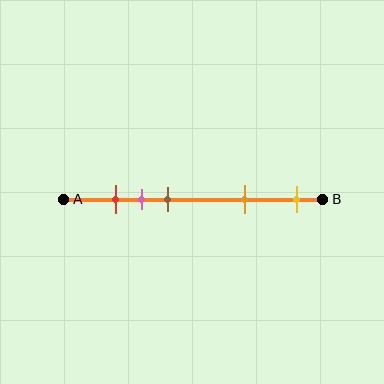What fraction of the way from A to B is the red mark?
The red mark is approximately 20% (0.2) of the way from A to B.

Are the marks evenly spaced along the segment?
No, the marks are not evenly spaced.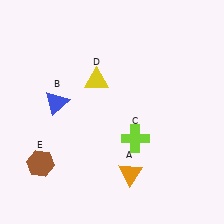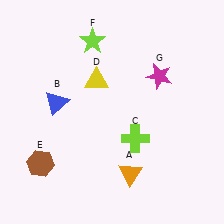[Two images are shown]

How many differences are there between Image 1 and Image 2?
There are 2 differences between the two images.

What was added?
A lime star (F), a magenta star (G) were added in Image 2.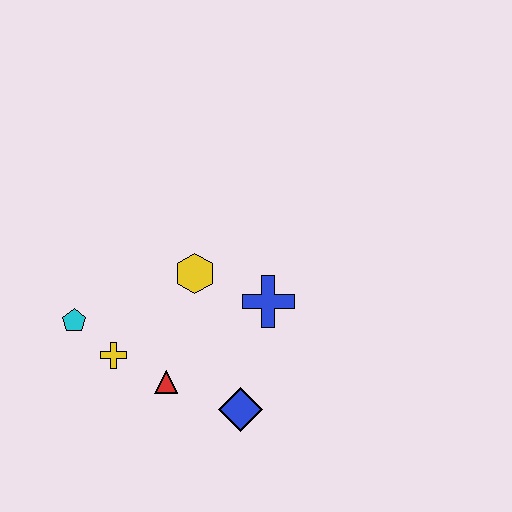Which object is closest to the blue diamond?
The red triangle is closest to the blue diamond.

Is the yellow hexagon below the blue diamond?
No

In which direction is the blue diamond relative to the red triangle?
The blue diamond is to the right of the red triangle.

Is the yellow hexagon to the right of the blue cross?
No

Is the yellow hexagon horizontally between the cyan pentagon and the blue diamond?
Yes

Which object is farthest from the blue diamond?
The cyan pentagon is farthest from the blue diamond.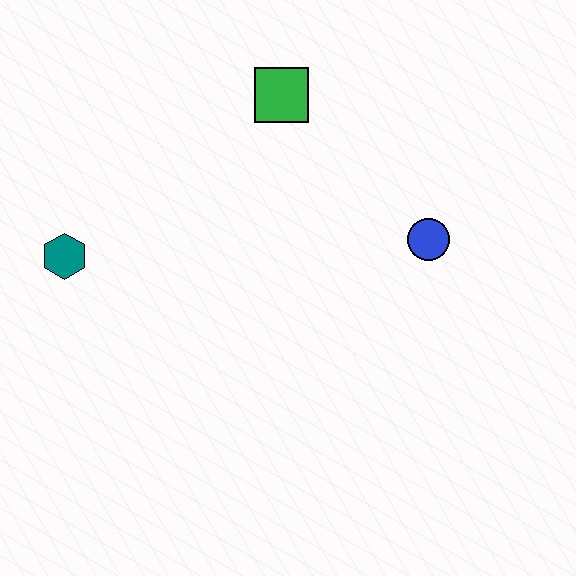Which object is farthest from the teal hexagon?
The blue circle is farthest from the teal hexagon.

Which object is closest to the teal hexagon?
The green square is closest to the teal hexagon.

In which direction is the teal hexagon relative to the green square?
The teal hexagon is to the left of the green square.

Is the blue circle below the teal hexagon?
No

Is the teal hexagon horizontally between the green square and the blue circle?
No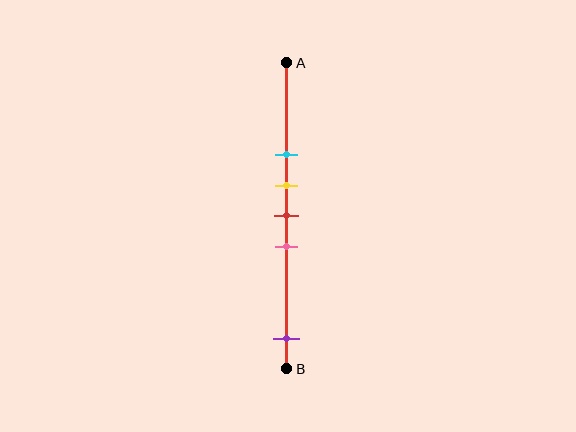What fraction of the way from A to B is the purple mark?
The purple mark is approximately 90% (0.9) of the way from A to B.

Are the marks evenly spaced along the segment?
No, the marks are not evenly spaced.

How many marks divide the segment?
There are 5 marks dividing the segment.